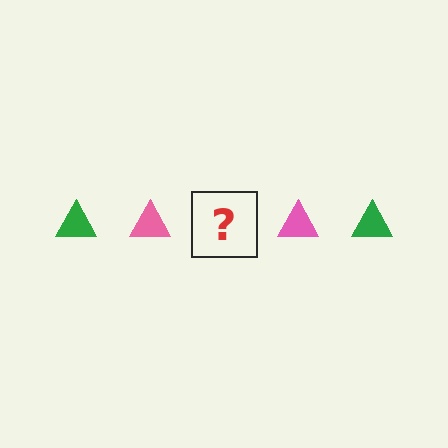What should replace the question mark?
The question mark should be replaced with a green triangle.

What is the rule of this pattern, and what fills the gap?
The rule is that the pattern cycles through green, pink triangles. The gap should be filled with a green triangle.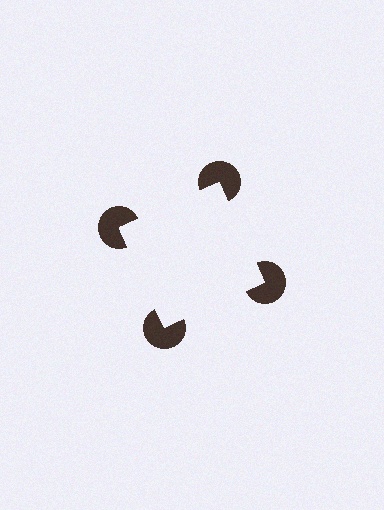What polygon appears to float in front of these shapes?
An illusory square — its edges are inferred from the aligned wedge cuts in the pac-man discs, not physically drawn.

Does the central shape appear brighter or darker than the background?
It typically appears slightly brighter than the background, even though no actual brightness change is drawn.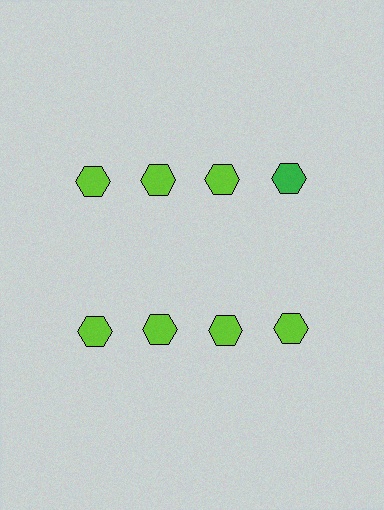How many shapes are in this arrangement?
There are 8 shapes arranged in a grid pattern.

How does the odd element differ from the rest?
It has a different color: green instead of lime.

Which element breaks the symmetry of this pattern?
The green hexagon in the top row, second from right column breaks the symmetry. All other shapes are lime hexagons.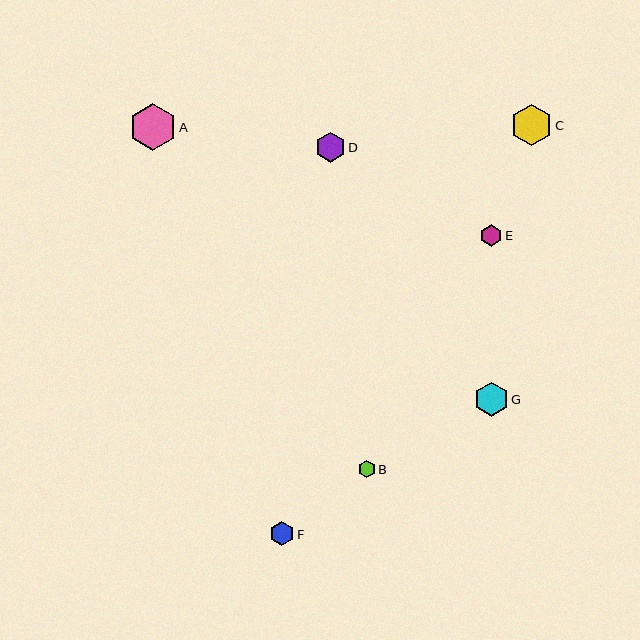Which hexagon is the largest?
Hexagon A is the largest with a size of approximately 47 pixels.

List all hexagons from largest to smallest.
From largest to smallest: A, C, G, D, F, E, B.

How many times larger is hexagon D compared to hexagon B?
Hexagon D is approximately 1.8 times the size of hexagon B.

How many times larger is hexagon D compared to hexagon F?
Hexagon D is approximately 1.3 times the size of hexagon F.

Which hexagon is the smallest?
Hexagon B is the smallest with a size of approximately 17 pixels.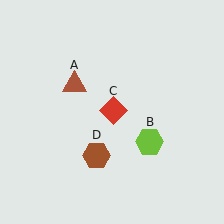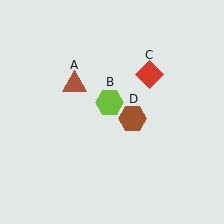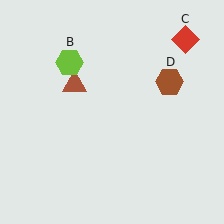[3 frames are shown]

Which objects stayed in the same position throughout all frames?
Brown triangle (object A) remained stationary.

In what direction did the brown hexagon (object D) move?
The brown hexagon (object D) moved up and to the right.